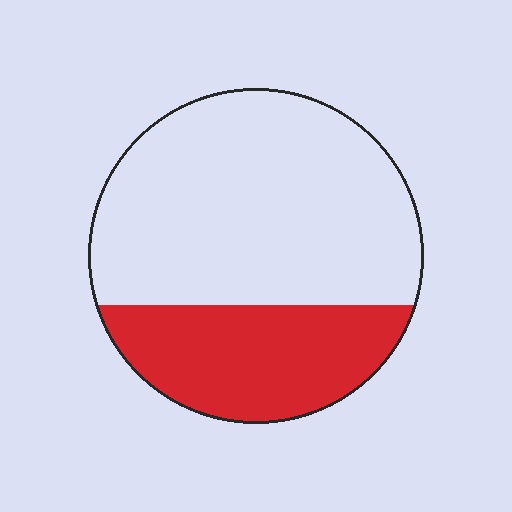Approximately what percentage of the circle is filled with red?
Approximately 30%.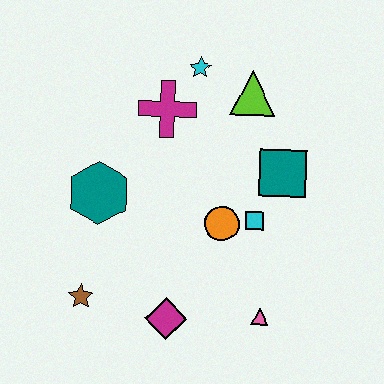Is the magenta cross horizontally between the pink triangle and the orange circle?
No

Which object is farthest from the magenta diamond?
The cyan star is farthest from the magenta diamond.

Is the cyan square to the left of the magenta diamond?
No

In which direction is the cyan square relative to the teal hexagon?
The cyan square is to the right of the teal hexagon.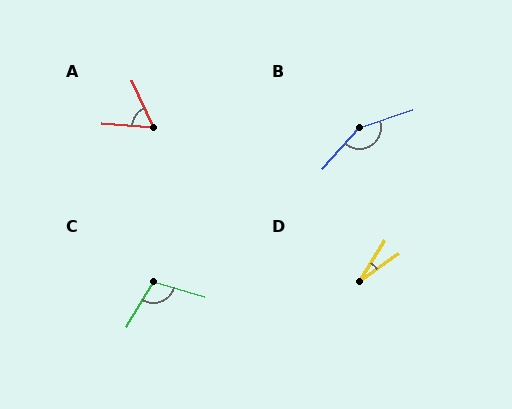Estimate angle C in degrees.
Approximately 106 degrees.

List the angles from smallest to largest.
D (23°), A (61°), C (106°), B (150°).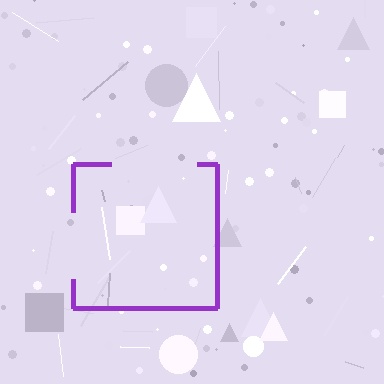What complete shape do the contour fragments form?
The contour fragments form a square.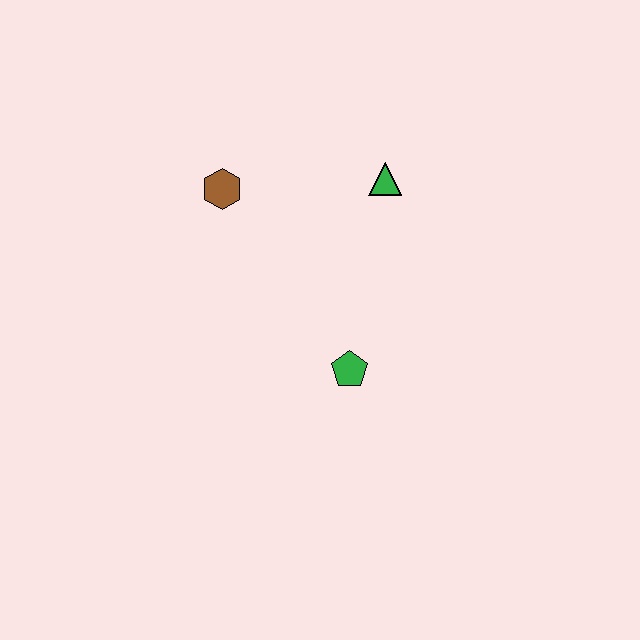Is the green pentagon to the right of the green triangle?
No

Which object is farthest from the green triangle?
The green pentagon is farthest from the green triangle.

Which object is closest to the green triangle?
The brown hexagon is closest to the green triangle.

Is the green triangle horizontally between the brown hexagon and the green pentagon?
No